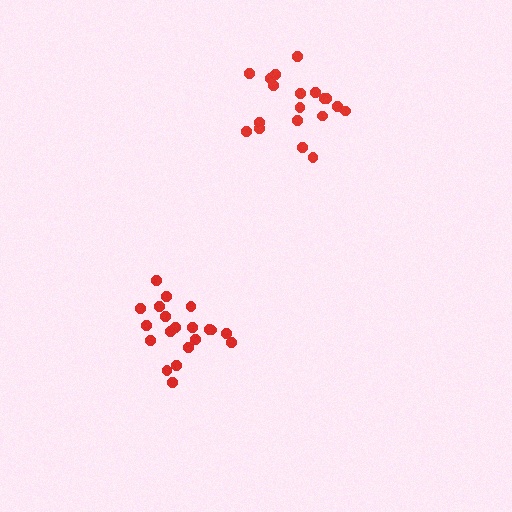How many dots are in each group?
Group 1: 20 dots, Group 2: 19 dots (39 total).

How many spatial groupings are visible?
There are 2 spatial groupings.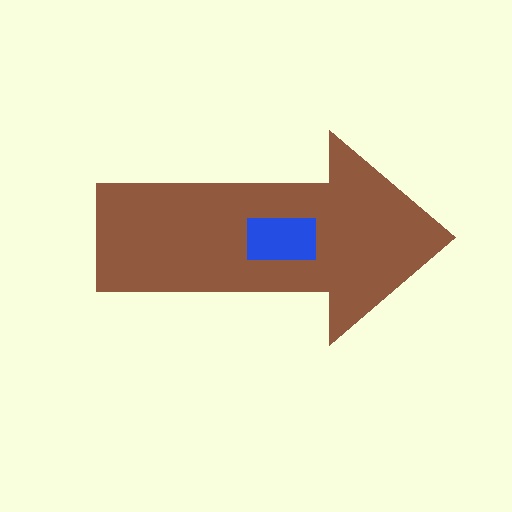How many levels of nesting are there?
2.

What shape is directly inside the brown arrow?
The blue rectangle.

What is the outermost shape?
The brown arrow.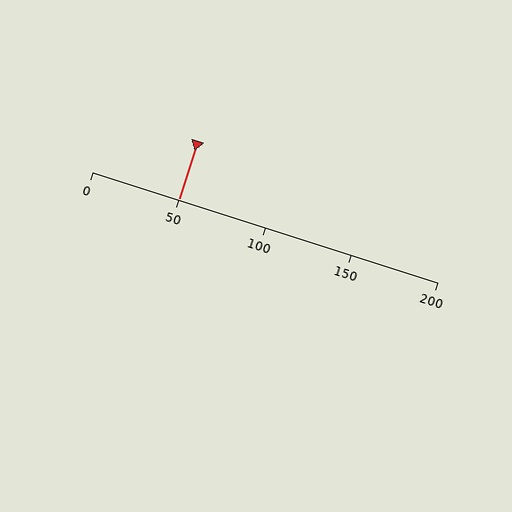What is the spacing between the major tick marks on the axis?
The major ticks are spaced 50 apart.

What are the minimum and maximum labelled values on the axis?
The axis runs from 0 to 200.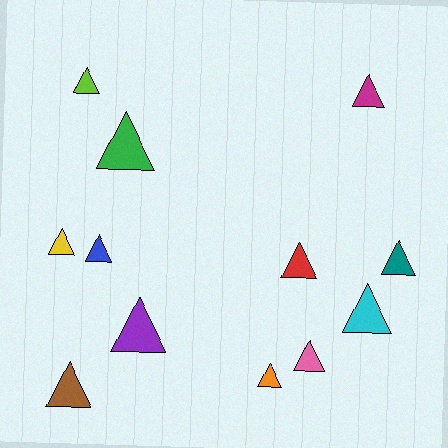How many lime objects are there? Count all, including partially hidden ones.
There is 1 lime object.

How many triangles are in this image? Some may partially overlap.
There are 12 triangles.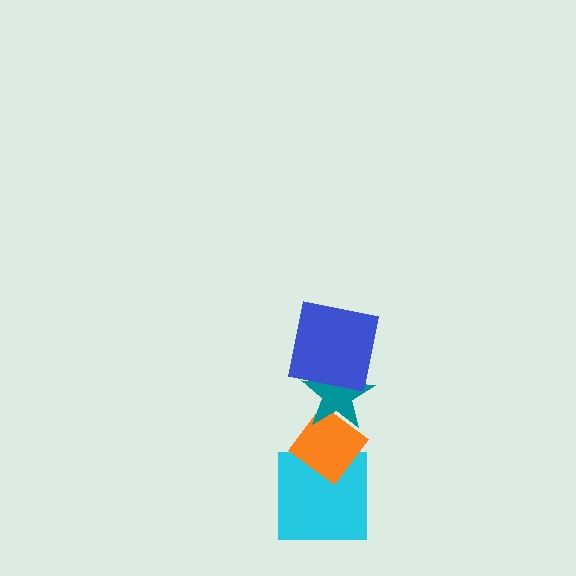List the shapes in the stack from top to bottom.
From top to bottom: the blue square, the teal star, the orange diamond, the cyan square.